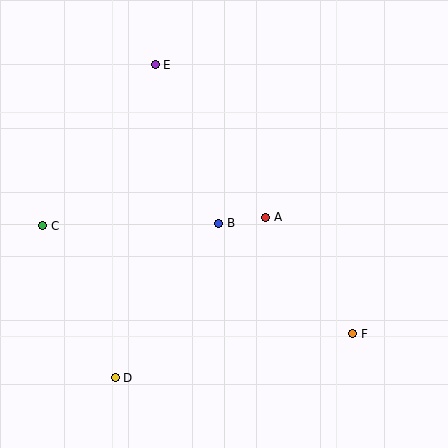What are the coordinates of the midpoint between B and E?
The midpoint between B and E is at (187, 144).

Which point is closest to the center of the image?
Point B at (219, 223) is closest to the center.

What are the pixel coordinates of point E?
Point E is at (155, 65).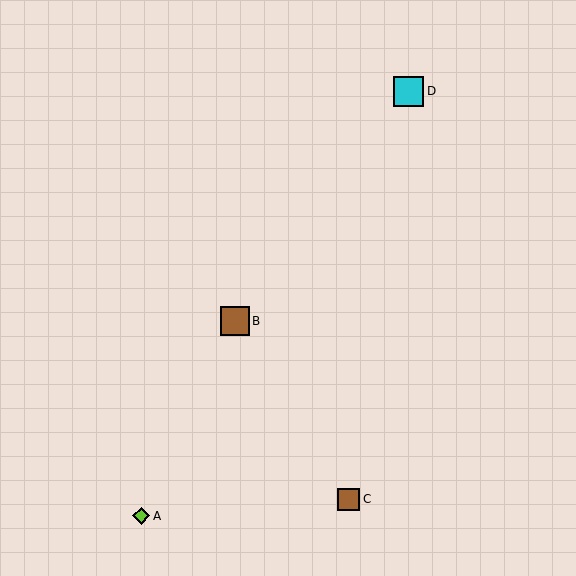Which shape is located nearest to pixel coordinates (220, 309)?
The brown square (labeled B) at (235, 321) is nearest to that location.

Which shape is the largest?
The cyan square (labeled D) is the largest.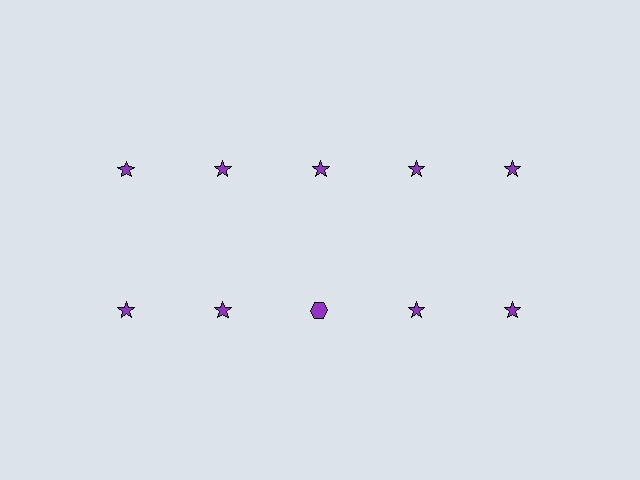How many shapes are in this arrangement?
There are 10 shapes arranged in a grid pattern.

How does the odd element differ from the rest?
It has a different shape: hexagon instead of star.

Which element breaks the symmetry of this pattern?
The purple hexagon in the second row, center column breaks the symmetry. All other shapes are purple stars.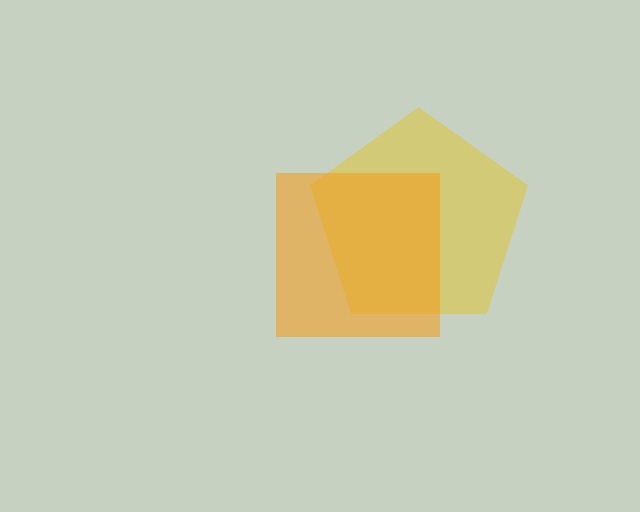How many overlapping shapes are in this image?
There are 2 overlapping shapes in the image.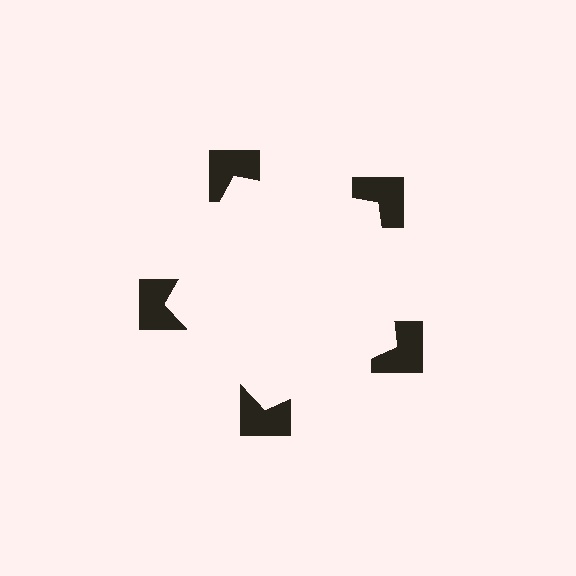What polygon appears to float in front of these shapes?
An illusory pentagon — its edges are inferred from the aligned wedge cuts in the notched squares, not physically drawn.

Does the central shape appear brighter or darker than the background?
It typically appears slightly brighter than the background, even though no actual brightness change is drawn.